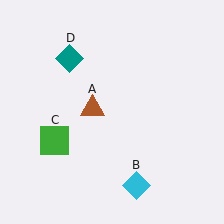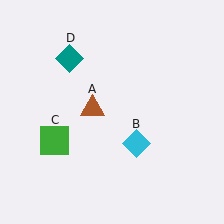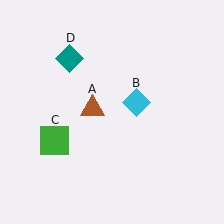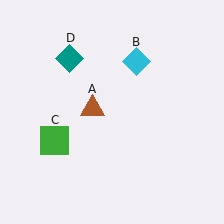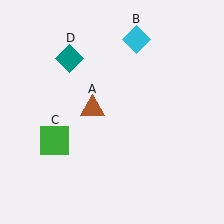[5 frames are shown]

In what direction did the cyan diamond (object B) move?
The cyan diamond (object B) moved up.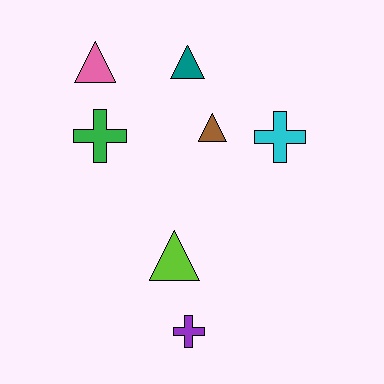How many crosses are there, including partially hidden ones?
There are 3 crosses.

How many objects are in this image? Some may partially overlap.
There are 7 objects.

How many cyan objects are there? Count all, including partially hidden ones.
There is 1 cyan object.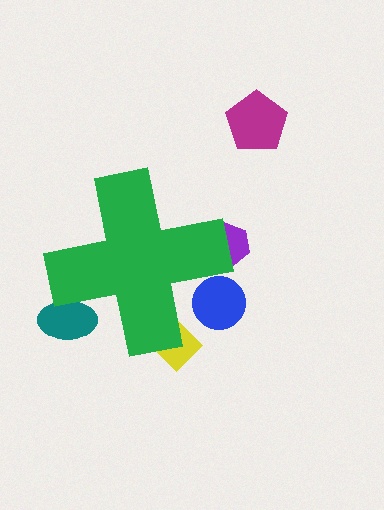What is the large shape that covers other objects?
A green cross.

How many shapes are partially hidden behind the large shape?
4 shapes are partially hidden.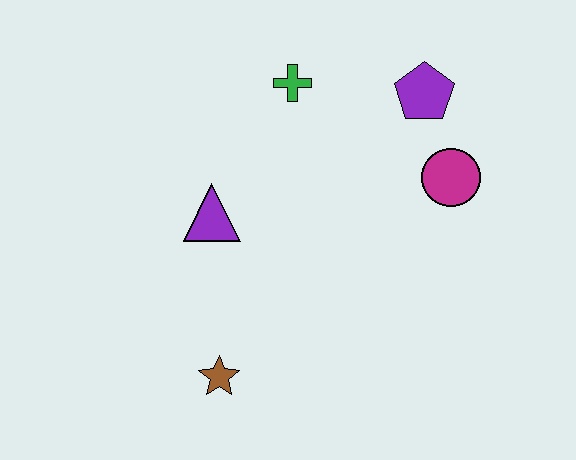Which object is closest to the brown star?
The purple triangle is closest to the brown star.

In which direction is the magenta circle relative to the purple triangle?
The magenta circle is to the right of the purple triangle.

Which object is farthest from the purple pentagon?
The brown star is farthest from the purple pentagon.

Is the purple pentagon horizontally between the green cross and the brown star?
No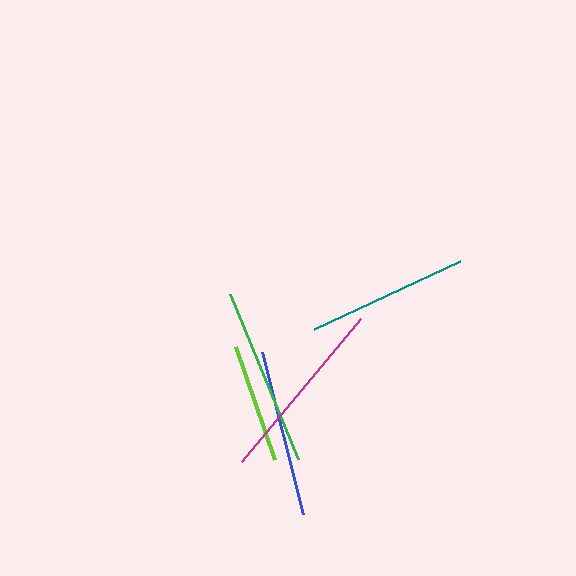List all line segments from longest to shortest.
From longest to shortest: magenta, green, blue, teal, lime.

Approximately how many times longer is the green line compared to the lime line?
The green line is approximately 1.5 times the length of the lime line.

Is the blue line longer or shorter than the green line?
The green line is longer than the blue line.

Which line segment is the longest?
The magenta line is the longest at approximately 187 pixels.